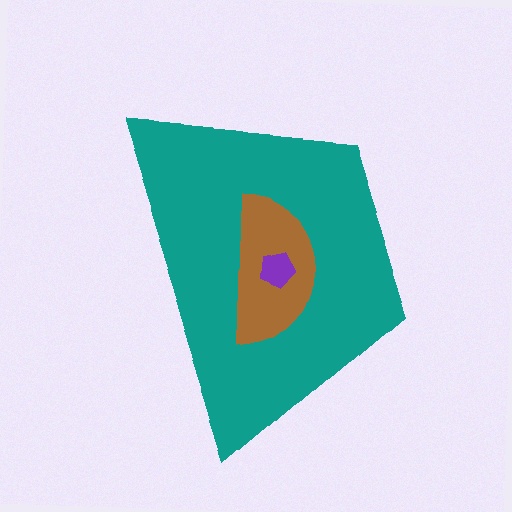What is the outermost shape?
The teal trapezoid.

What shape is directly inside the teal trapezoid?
The brown semicircle.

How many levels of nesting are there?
3.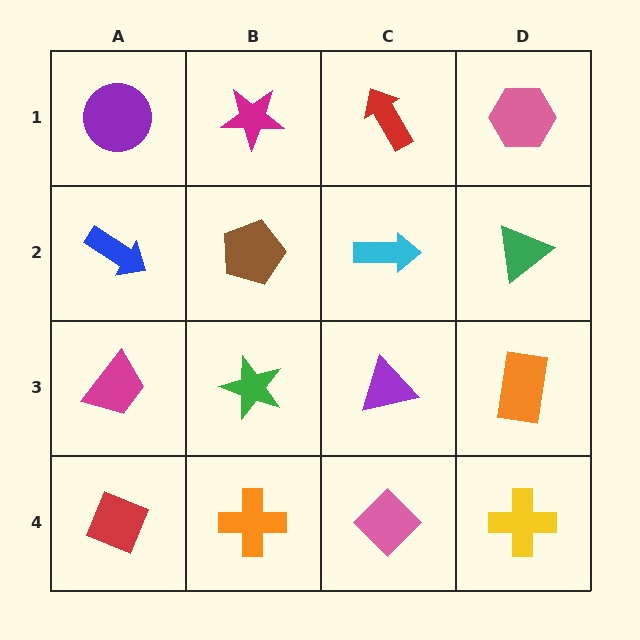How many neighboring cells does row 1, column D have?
2.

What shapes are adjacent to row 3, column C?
A cyan arrow (row 2, column C), a pink diamond (row 4, column C), a green star (row 3, column B), an orange rectangle (row 3, column D).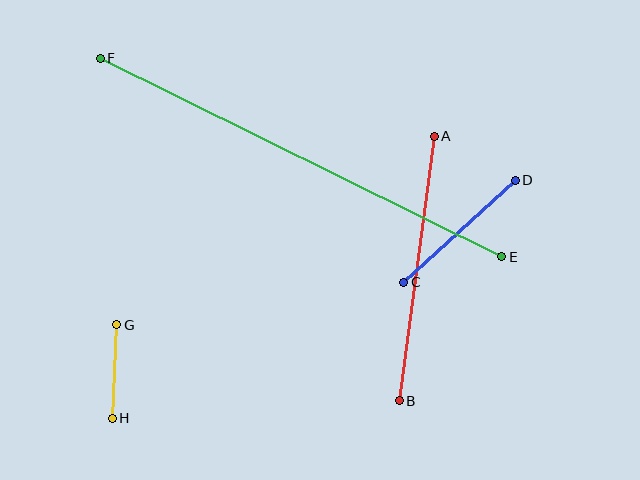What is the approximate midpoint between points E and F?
The midpoint is at approximately (301, 158) pixels.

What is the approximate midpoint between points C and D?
The midpoint is at approximately (460, 231) pixels.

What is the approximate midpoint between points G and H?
The midpoint is at approximately (114, 371) pixels.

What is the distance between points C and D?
The distance is approximately 151 pixels.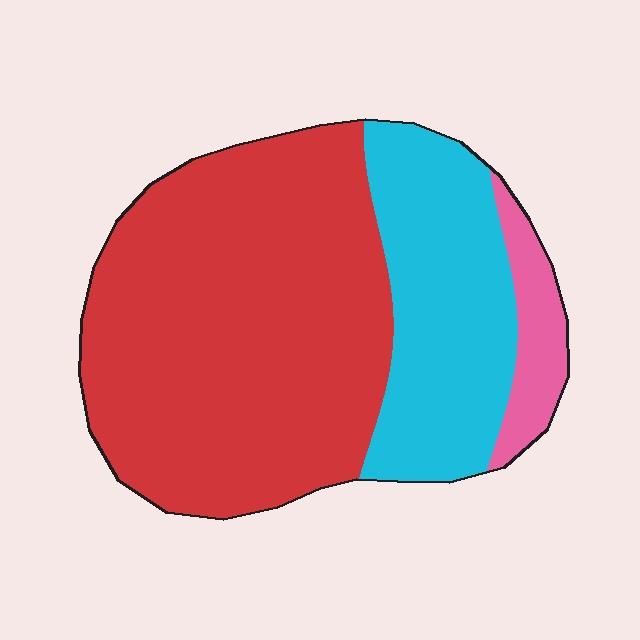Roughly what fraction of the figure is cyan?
Cyan covers around 30% of the figure.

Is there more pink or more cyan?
Cyan.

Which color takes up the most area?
Red, at roughly 65%.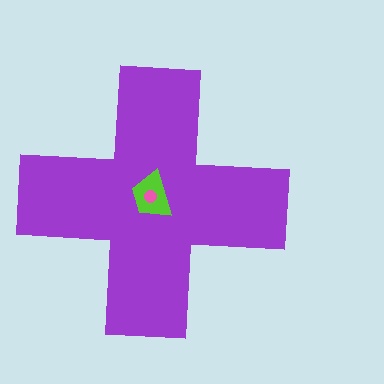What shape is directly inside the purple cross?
The lime trapezoid.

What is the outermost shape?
The purple cross.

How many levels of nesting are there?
3.